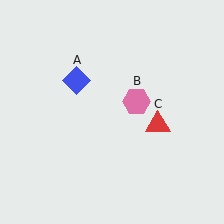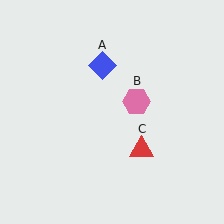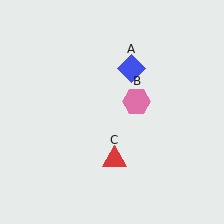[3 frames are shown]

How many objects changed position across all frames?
2 objects changed position: blue diamond (object A), red triangle (object C).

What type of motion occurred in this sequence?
The blue diamond (object A), red triangle (object C) rotated clockwise around the center of the scene.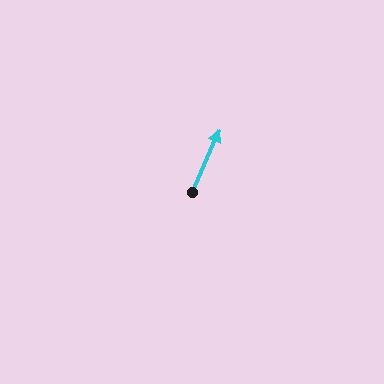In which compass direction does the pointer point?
Northeast.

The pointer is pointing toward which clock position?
Roughly 1 o'clock.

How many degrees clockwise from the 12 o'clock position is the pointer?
Approximately 24 degrees.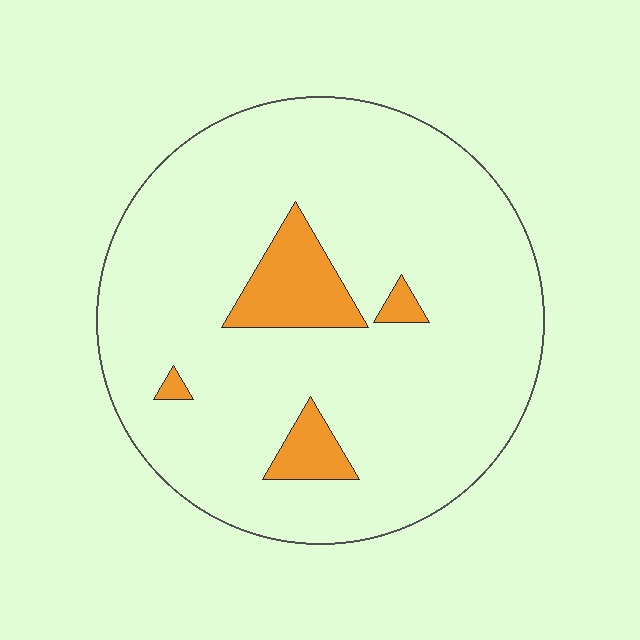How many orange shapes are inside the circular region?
4.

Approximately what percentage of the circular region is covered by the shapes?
Approximately 10%.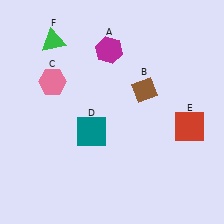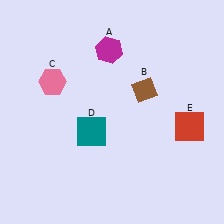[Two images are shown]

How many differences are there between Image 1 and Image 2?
There is 1 difference between the two images.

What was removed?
The green triangle (F) was removed in Image 2.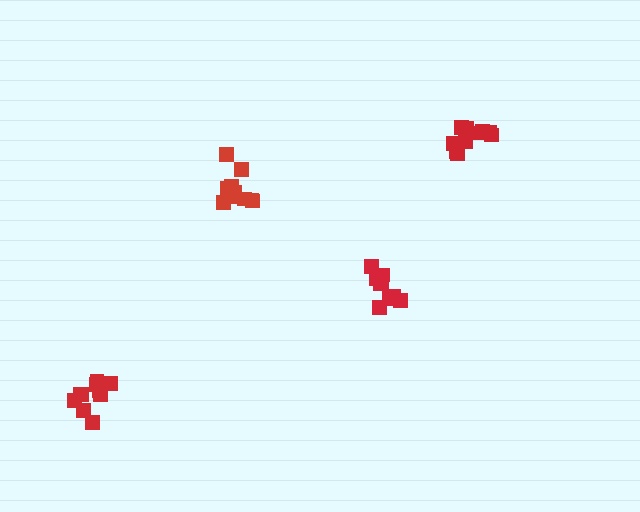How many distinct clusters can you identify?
There are 4 distinct clusters.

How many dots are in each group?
Group 1: 11 dots, Group 2: 10 dots, Group 3: 10 dots, Group 4: 10 dots (41 total).